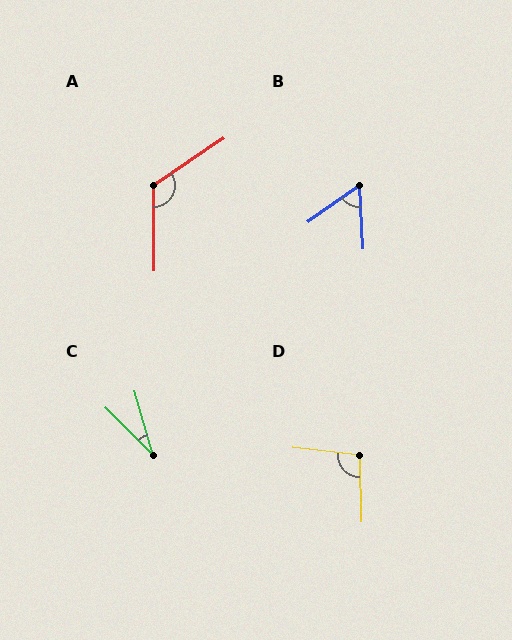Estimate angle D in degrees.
Approximately 98 degrees.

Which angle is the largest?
A, at approximately 124 degrees.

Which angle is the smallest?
C, at approximately 29 degrees.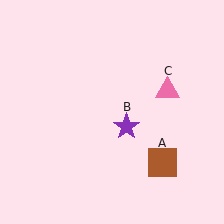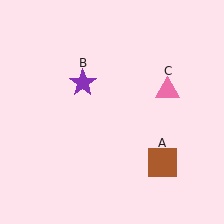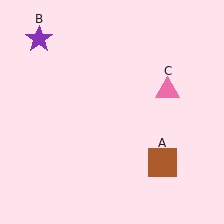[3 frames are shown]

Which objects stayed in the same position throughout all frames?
Brown square (object A) and pink triangle (object C) remained stationary.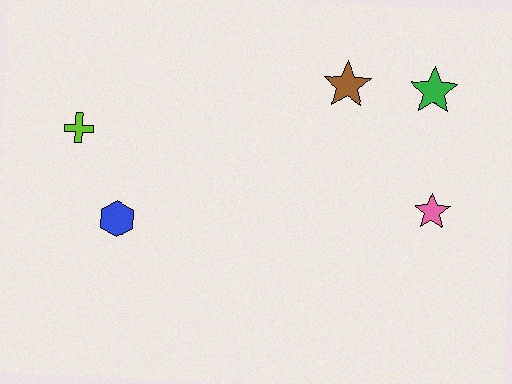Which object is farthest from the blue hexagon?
The green star is farthest from the blue hexagon.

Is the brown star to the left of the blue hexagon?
No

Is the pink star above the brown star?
No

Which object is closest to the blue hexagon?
The lime cross is closest to the blue hexagon.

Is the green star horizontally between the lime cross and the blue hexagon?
No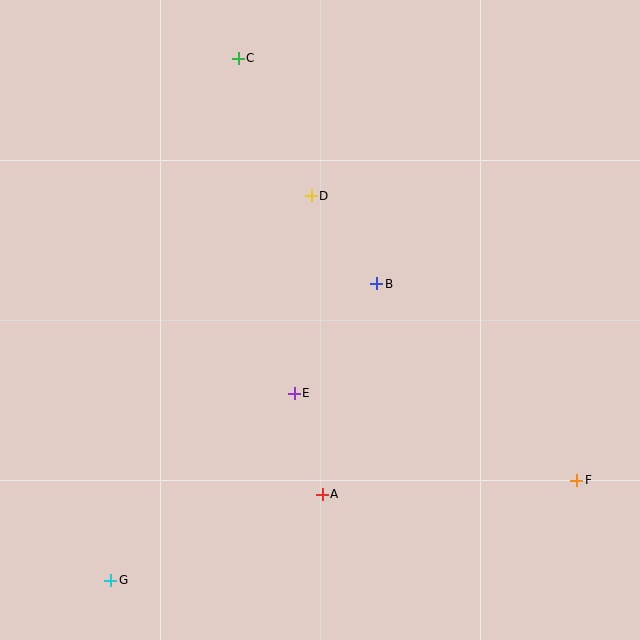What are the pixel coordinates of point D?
Point D is at (311, 196).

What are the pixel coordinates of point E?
Point E is at (294, 393).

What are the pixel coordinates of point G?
Point G is at (111, 580).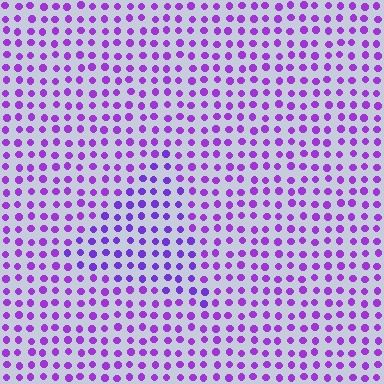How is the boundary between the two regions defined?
The boundary is defined purely by a slight shift in hue (about 17 degrees). Spacing, size, and orientation are identical on both sides.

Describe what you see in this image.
The image is filled with small purple elements in a uniform arrangement. A triangle-shaped region is visible where the elements are tinted to a slightly different hue, forming a subtle color boundary.